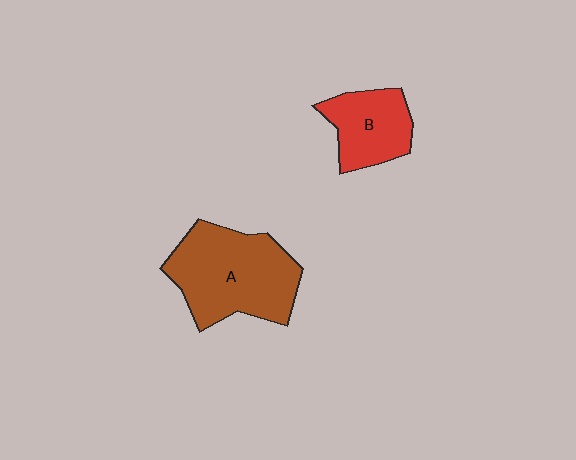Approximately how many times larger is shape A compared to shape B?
Approximately 1.8 times.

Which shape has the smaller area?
Shape B (red).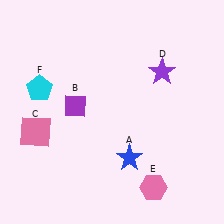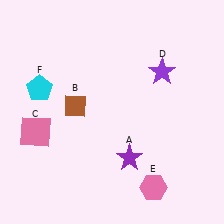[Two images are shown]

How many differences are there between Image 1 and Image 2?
There are 2 differences between the two images.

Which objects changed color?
A changed from blue to purple. B changed from purple to brown.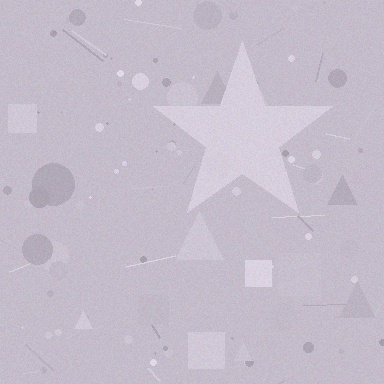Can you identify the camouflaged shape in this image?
The camouflaged shape is a star.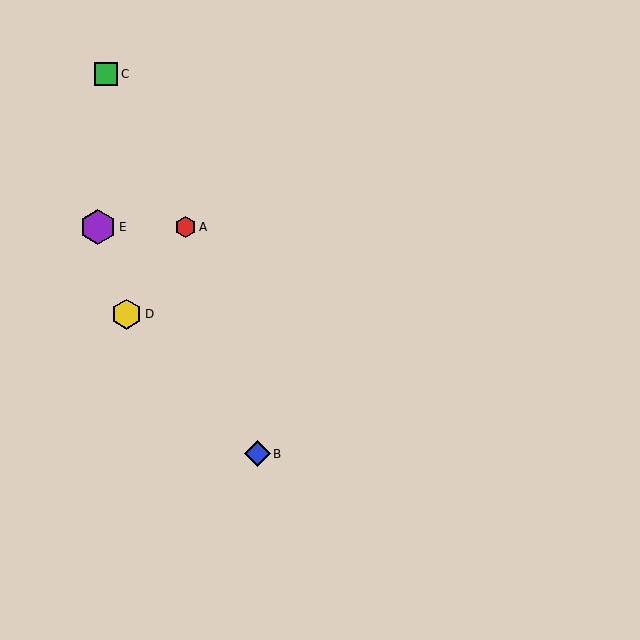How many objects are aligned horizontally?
2 objects (A, E) are aligned horizontally.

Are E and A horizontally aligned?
Yes, both are at y≈227.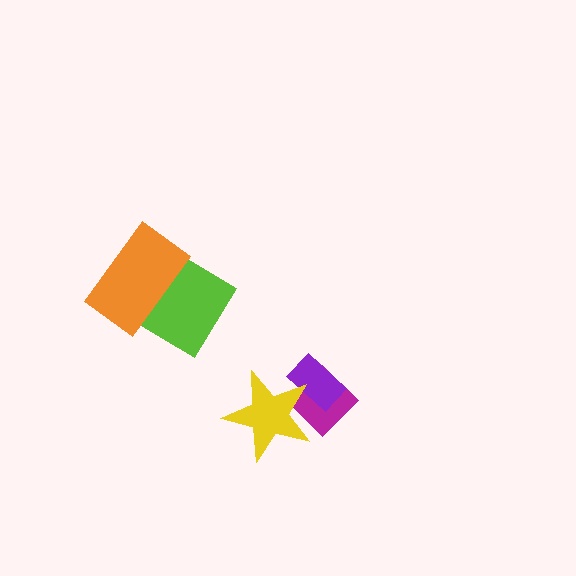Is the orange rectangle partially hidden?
No, no other shape covers it.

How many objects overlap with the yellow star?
2 objects overlap with the yellow star.